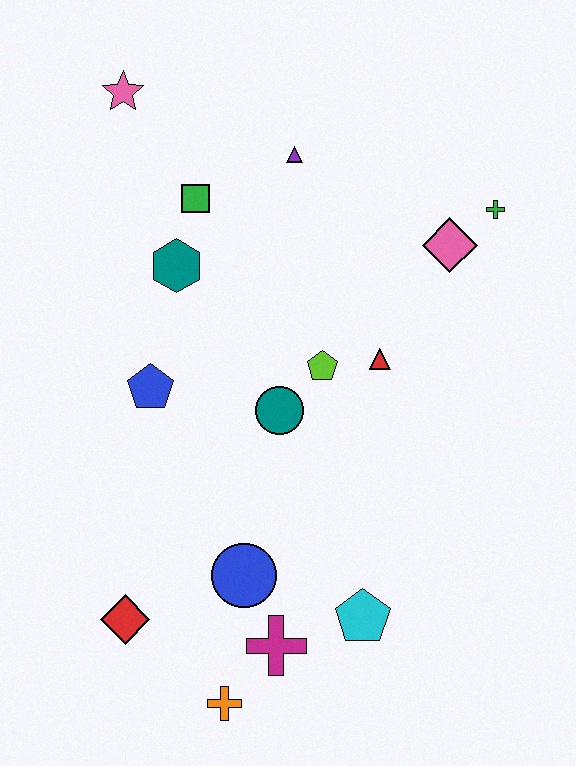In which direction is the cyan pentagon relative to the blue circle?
The cyan pentagon is to the right of the blue circle.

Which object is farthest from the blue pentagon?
The green cross is farthest from the blue pentagon.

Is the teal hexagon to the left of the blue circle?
Yes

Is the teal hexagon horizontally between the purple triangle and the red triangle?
No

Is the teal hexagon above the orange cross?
Yes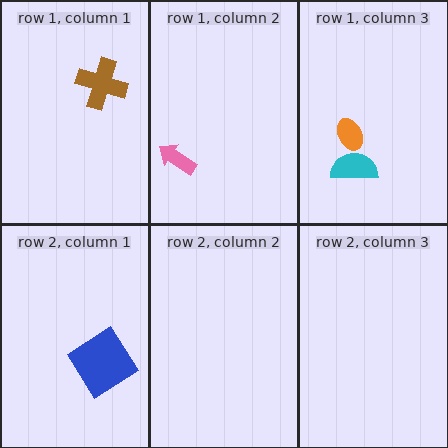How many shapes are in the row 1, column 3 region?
2.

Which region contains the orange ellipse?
The row 1, column 3 region.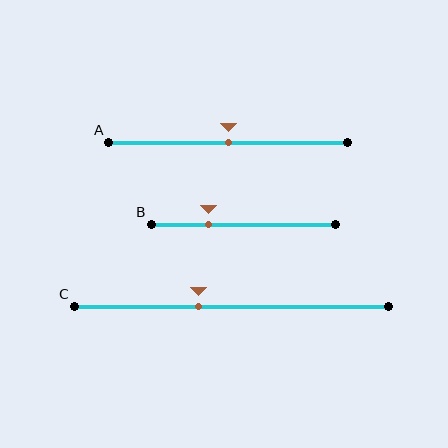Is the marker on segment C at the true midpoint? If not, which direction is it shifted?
No, the marker on segment C is shifted to the left by about 10% of the segment length.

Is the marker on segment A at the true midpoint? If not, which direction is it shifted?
Yes, the marker on segment A is at the true midpoint.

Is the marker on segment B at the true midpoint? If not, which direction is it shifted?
No, the marker on segment B is shifted to the left by about 19% of the segment length.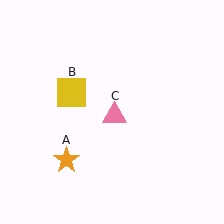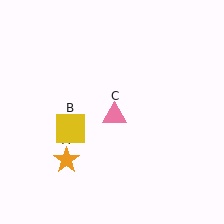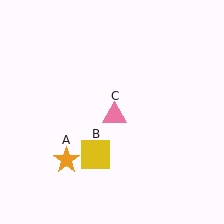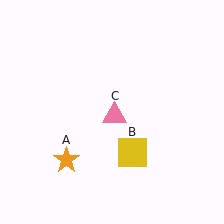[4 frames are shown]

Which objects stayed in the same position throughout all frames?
Orange star (object A) and pink triangle (object C) remained stationary.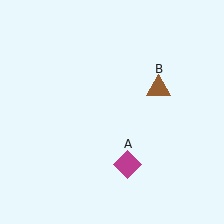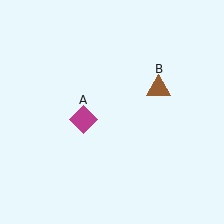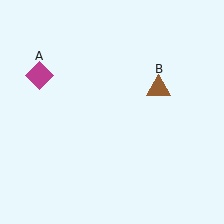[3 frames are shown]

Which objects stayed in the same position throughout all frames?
Brown triangle (object B) remained stationary.